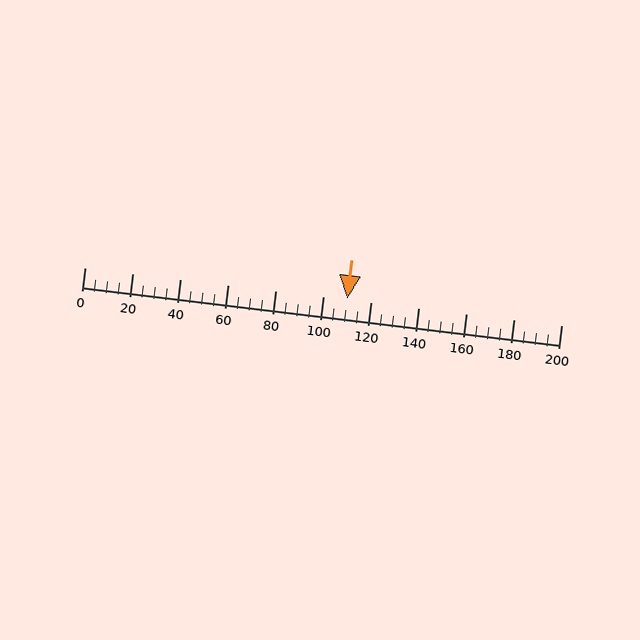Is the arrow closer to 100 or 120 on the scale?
The arrow is closer to 120.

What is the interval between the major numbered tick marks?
The major tick marks are spaced 20 units apart.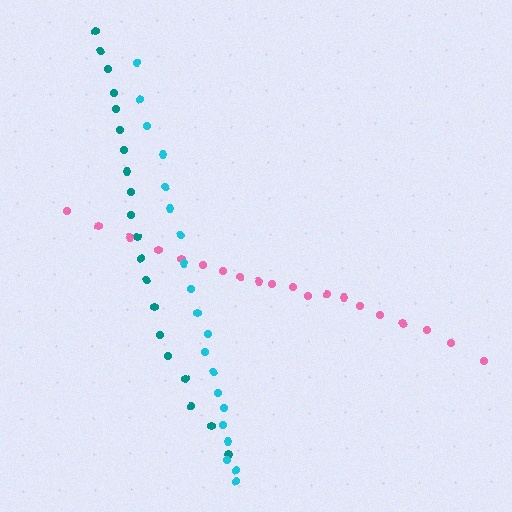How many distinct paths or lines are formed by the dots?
There are 3 distinct paths.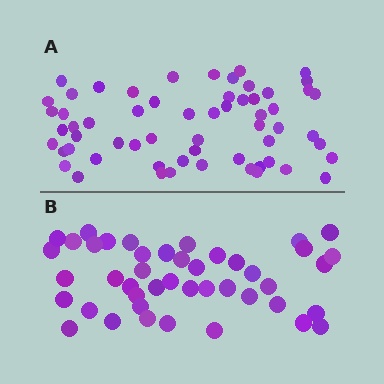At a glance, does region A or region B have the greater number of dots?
Region A (the top region) has more dots.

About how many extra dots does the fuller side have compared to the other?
Region A has approximately 15 more dots than region B.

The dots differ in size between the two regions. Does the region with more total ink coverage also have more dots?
No. Region B has more total ink coverage because its dots are larger, but region A actually contains more individual dots. Total area can be misleading — the number of items is what matters here.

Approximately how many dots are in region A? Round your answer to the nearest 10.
About 60 dots.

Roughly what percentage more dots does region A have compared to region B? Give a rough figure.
About 35% more.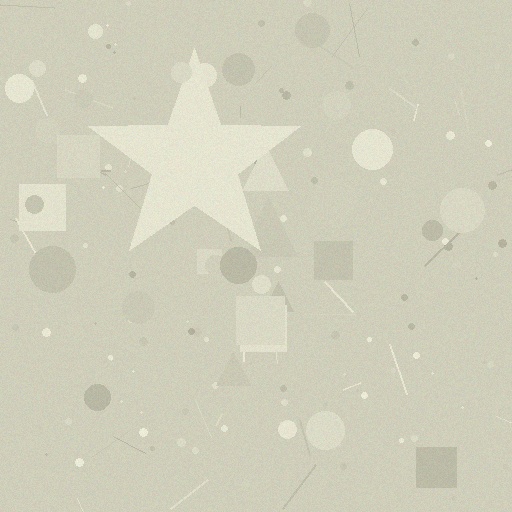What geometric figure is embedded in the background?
A star is embedded in the background.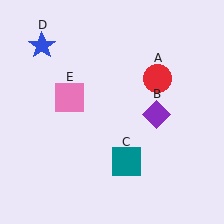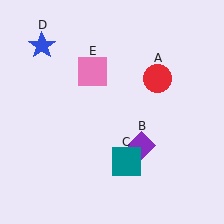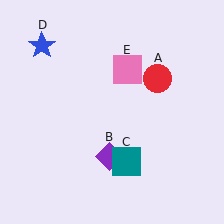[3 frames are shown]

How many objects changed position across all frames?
2 objects changed position: purple diamond (object B), pink square (object E).